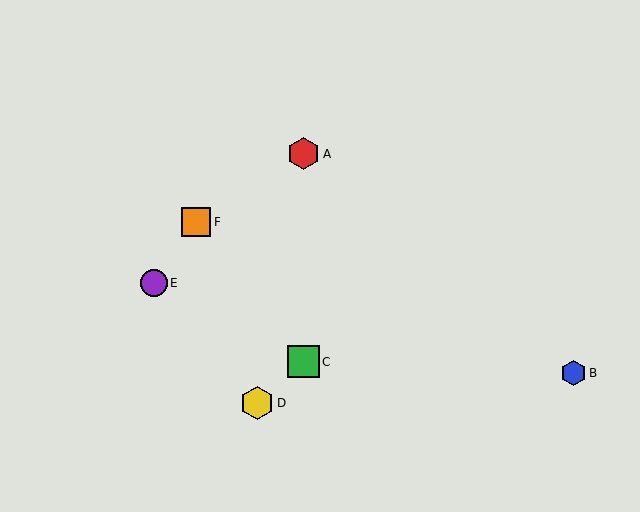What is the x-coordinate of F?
Object F is at x≈196.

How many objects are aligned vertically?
2 objects (A, C) are aligned vertically.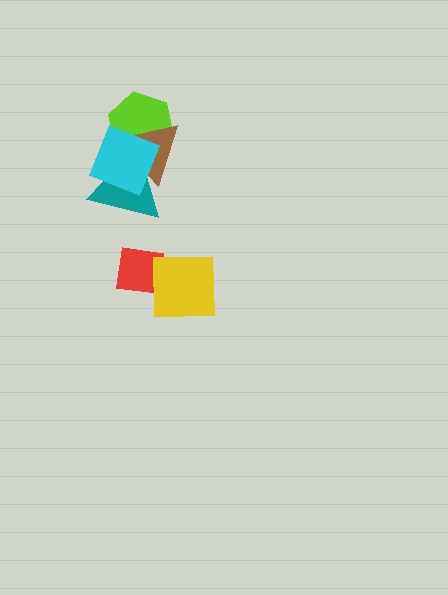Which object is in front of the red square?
The yellow square is in front of the red square.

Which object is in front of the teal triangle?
The cyan diamond is in front of the teal triangle.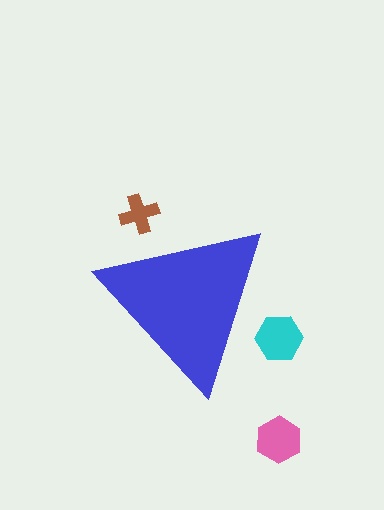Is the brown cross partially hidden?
Yes, the brown cross is partially hidden behind the blue triangle.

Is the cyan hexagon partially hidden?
Yes, the cyan hexagon is partially hidden behind the blue triangle.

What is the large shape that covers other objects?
A blue triangle.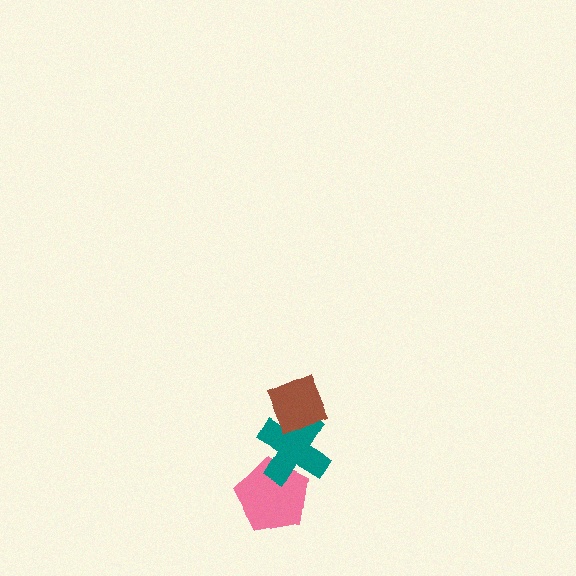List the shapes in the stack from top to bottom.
From top to bottom: the brown diamond, the teal cross, the pink pentagon.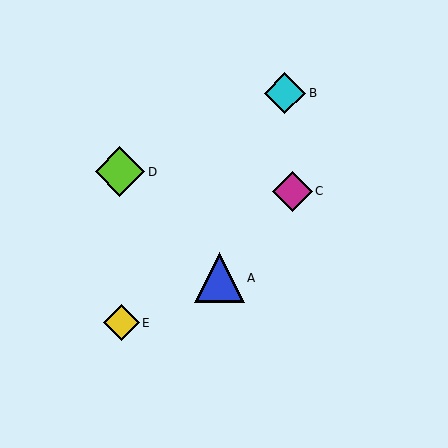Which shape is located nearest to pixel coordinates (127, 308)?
The yellow diamond (labeled E) at (121, 323) is nearest to that location.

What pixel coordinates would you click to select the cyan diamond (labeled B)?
Click at (285, 93) to select the cyan diamond B.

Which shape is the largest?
The blue triangle (labeled A) is the largest.